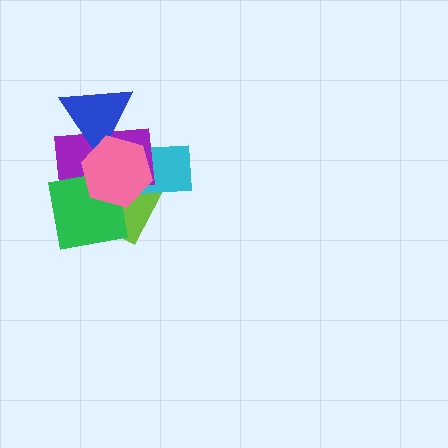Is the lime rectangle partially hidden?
Yes, it is partially covered by another shape.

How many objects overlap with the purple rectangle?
5 objects overlap with the purple rectangle.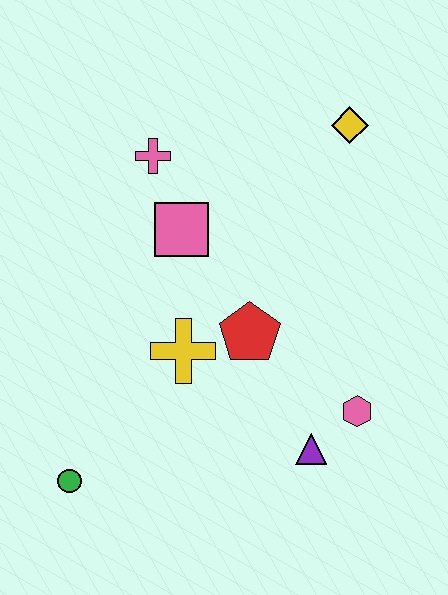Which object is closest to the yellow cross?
The red pentagon is closest to the yellow cross.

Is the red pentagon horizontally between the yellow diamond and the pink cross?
Yes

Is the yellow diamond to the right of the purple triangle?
Yes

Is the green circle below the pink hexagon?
Yes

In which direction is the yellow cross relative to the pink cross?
The yellow cross is below the pink cross.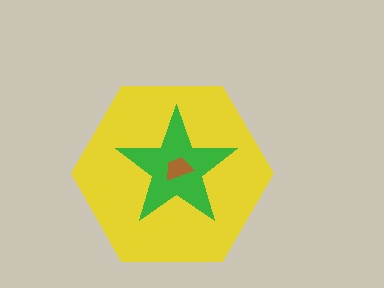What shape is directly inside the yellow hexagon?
The green star.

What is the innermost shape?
The brown trapezoid.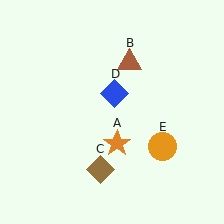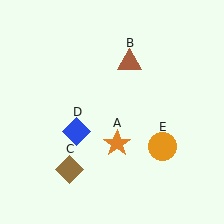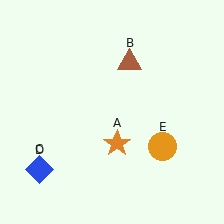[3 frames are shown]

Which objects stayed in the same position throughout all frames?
Orange star (object A) and brown triangle (object B) and orange circle (object E) remained stationary.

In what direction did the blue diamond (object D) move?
The blue diamond (object D) moved down and to the left.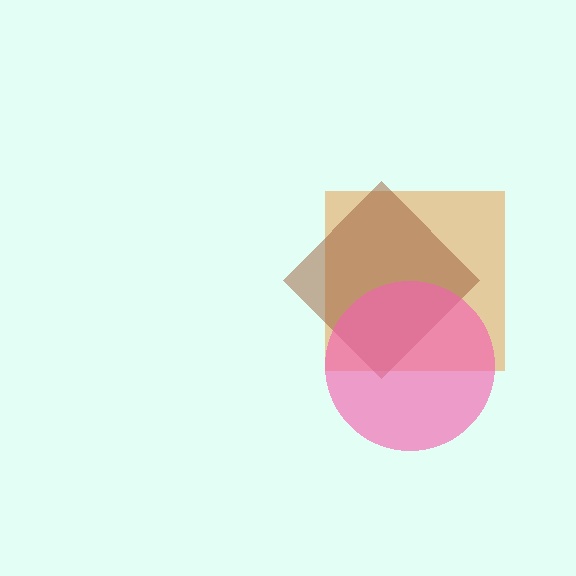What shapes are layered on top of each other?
The layered shapes are: an orange square, a brown diamond, a pink circle.